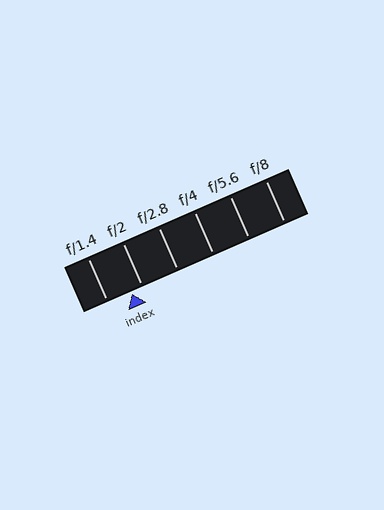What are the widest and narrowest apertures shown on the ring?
The widest aperture shown is f/1.4 and the narrowest is f/8.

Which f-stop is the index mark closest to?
The index mark is closest to f/2.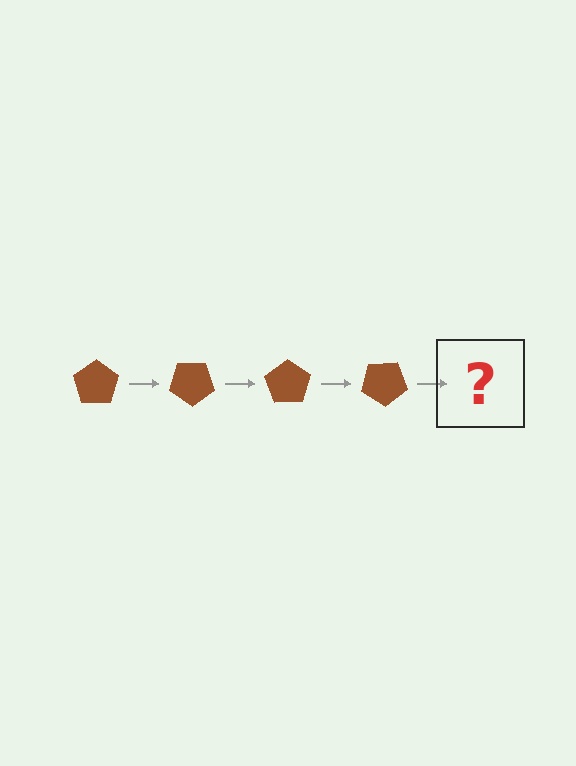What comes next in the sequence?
The next element should be a brown pentagon rotated 140 degrees.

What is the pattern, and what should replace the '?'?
The pattern is that the pentagon rotates 35 degrees each step. The '?' should be a brown pentagon rotated 140 degrees.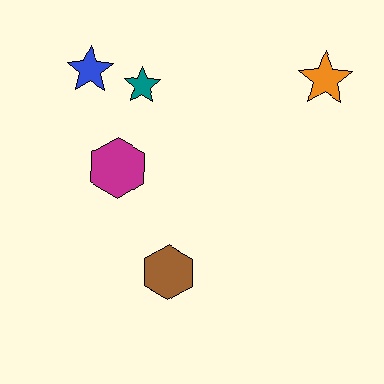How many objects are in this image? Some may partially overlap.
There are 5 objects.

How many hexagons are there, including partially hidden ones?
There are 2 hexagons.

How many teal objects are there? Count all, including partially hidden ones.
There is 1 teal object.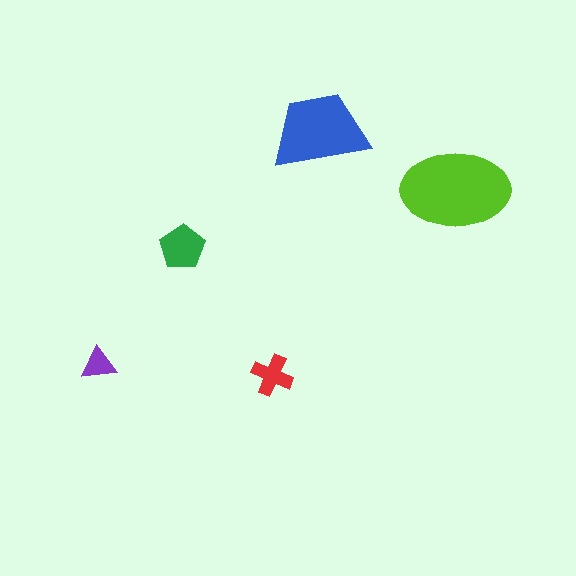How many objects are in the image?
There are 5 objects in the image.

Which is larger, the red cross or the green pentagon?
The green pentagon.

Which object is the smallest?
The purple triangle.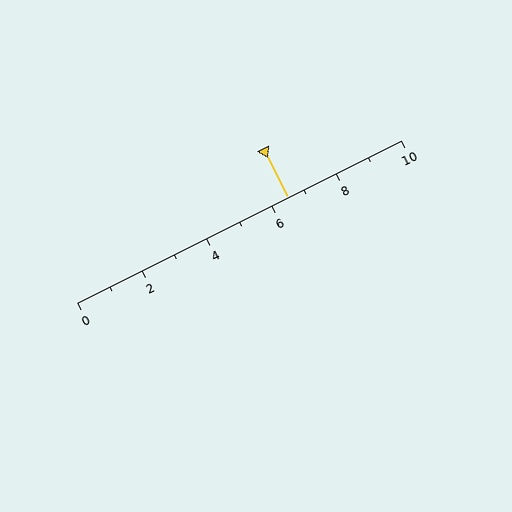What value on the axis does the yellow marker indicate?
The marker indicates approximately 6.5.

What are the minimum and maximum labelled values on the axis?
The axis runs from 0 to 10.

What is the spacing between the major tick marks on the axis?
The major ticks are spaced 2 apart.